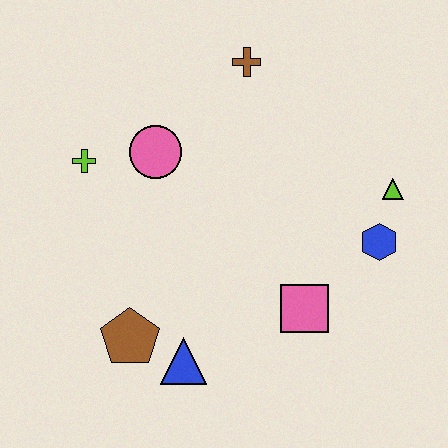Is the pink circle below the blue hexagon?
No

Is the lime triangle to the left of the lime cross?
No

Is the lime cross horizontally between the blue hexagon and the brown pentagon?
No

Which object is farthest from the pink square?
The lime cross is farthest from the pink square.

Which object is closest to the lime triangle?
The blue hexagon is closest to the lime triangle.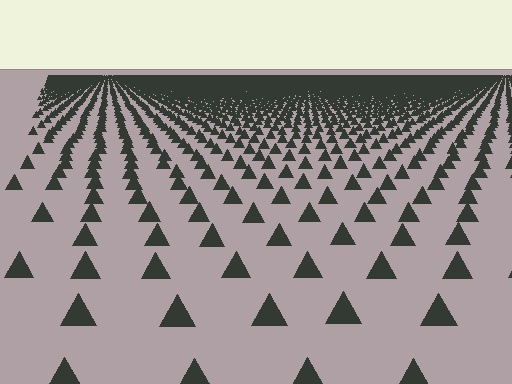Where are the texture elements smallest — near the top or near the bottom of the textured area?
Near the top.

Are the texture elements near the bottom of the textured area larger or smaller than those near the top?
Larger. Near the bottom, elements are closer to the viewer and appear at a bigger on-screen size.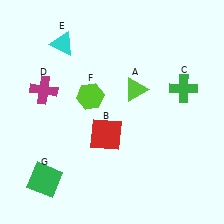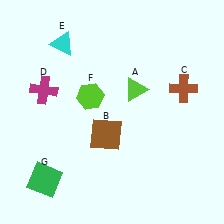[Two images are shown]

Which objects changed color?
B changed from red to brown. C changed from green to brown.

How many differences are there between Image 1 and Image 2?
There are 2 differences between the two images.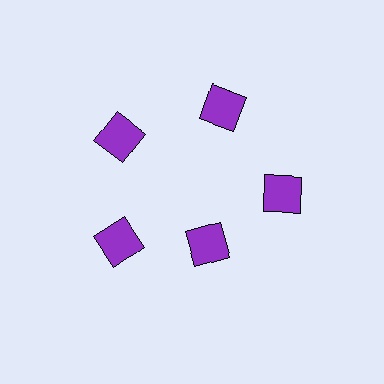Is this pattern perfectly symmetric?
No. The 5 purple squares are arranged in a ring, but one element near the 5 o'clock position is pulled inward toward the center, breaking the 5-fold rotational symmetry.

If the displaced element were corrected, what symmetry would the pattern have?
It would have 5-fold rotational symmetry — the pattern would map onto itself every 72 degrees.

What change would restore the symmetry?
The symmetry would be restored by moving it outward, back onto the ring so that all 5 squares sit at equal angles and equal distance from the center.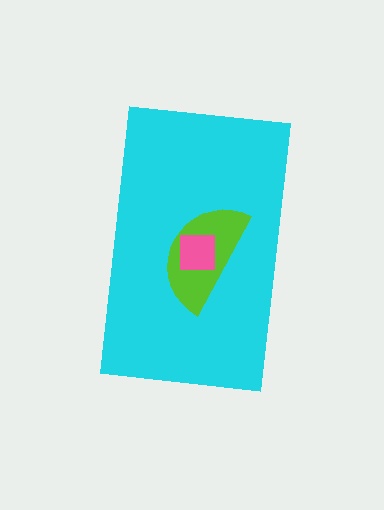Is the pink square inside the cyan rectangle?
Yes.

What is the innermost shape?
The pink square.